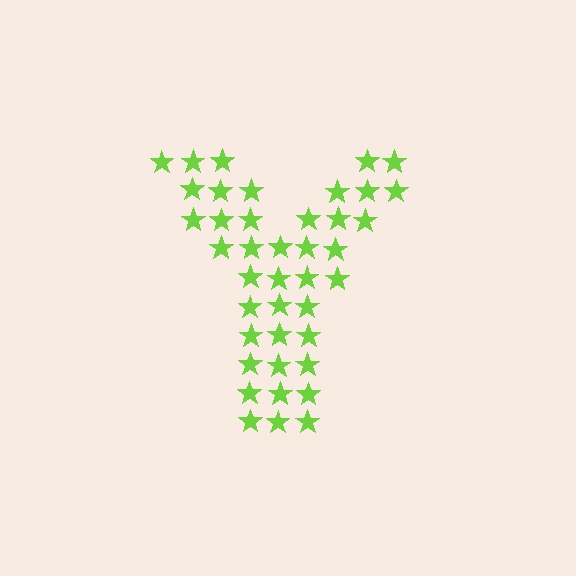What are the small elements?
The small elements are stars.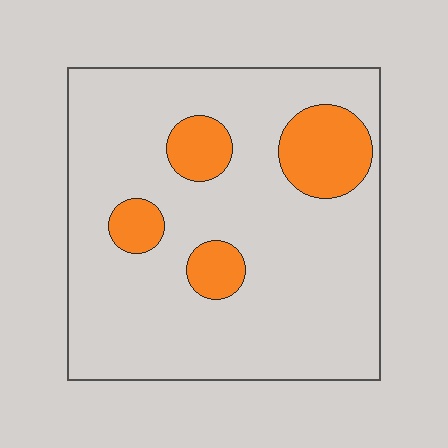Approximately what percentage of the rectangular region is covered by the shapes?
Approximately 15%.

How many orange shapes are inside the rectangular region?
4.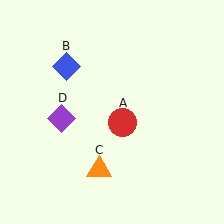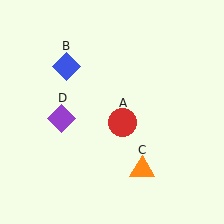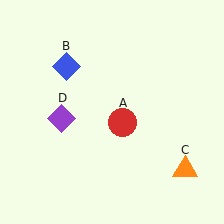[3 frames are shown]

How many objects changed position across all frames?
1 object changed position: orange triangle (object C).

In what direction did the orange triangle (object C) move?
The orange triangle (object C) moved right.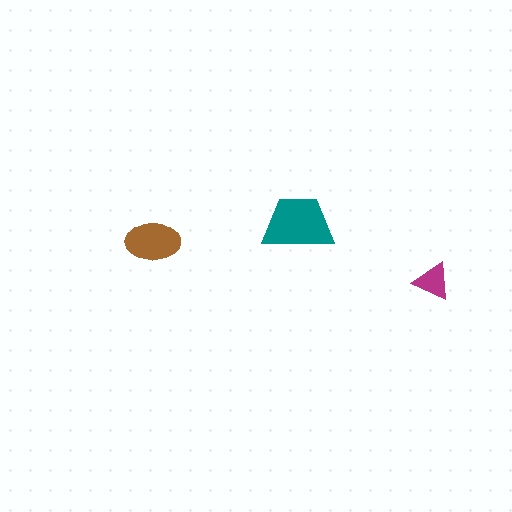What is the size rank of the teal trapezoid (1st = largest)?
1st.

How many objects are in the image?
There are 3 objects in the image.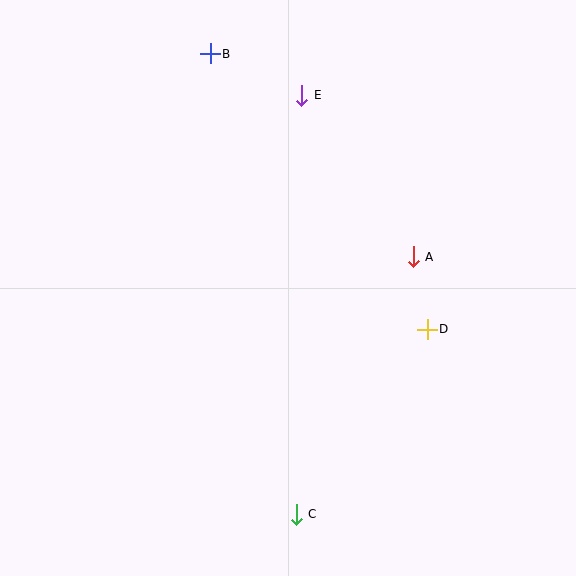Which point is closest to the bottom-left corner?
Point C is closest to the bottom-left corner.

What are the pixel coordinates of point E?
Point E is at (302, 95).